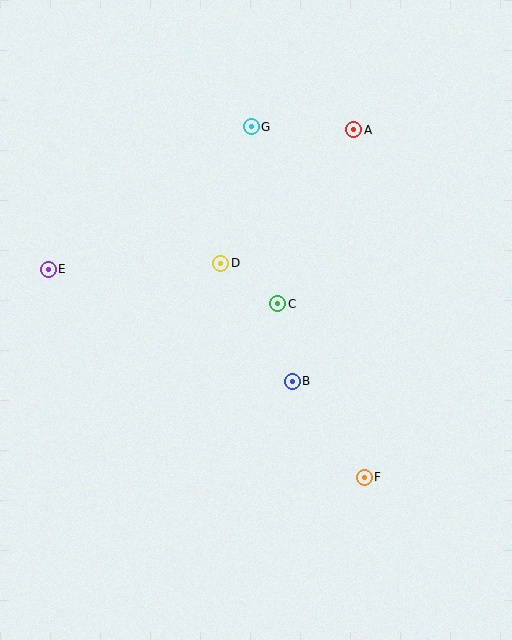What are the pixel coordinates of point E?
Point E is at (48, 269).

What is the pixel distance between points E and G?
The distance between E and G is 248 pixels.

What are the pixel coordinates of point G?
Point G is at (251, 127).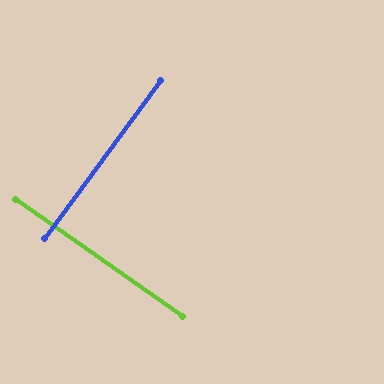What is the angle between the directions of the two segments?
Approximately 89 degrees.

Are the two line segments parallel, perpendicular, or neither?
Perpendicular — they meet at approximately 89°.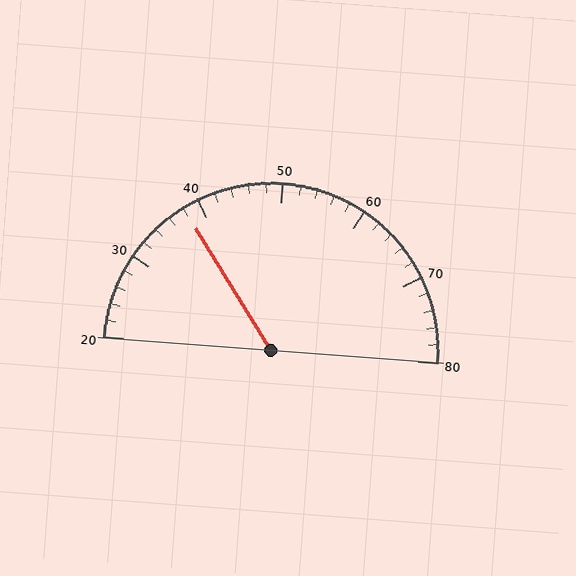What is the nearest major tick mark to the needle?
The nearest major tick mark is 40.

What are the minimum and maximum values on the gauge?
The gauge ranges from 20 to 80.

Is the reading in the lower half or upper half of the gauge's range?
The reading is in the lower half of the range (20 to 80).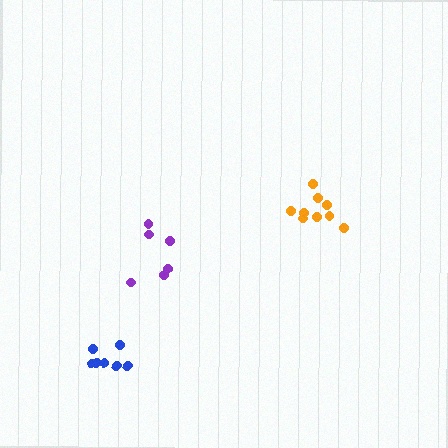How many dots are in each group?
Group 1: 6 dots, Group 2: 9 dots, Group 3: 7 dots (22 total).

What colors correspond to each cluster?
The clusters are colored: purple, orange, blue.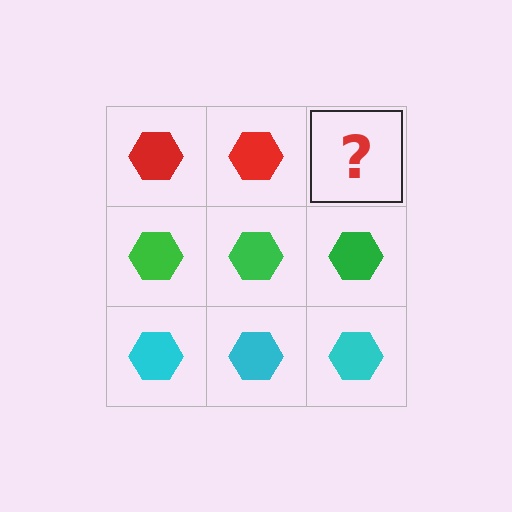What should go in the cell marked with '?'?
The missing cell should contain a red hexagon.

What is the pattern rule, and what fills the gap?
The rule is that each row has a consistent color. The gap should be filled with a red hexagon.